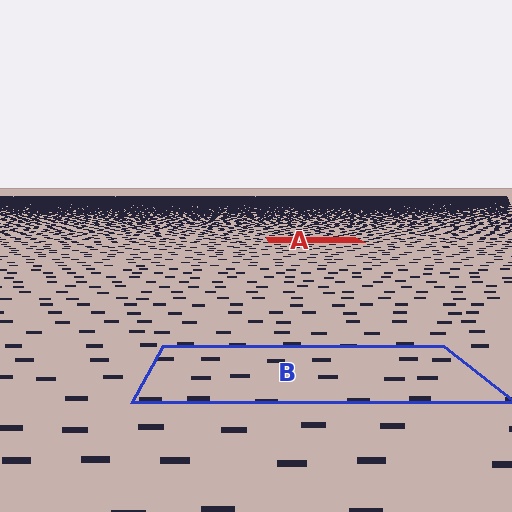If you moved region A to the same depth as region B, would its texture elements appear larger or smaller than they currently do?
They would appear larger. At a closer depth, the same texture elements are projected at a bigger on-screen size.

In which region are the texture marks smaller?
The texture marks are smaller in region A, because it is farther away.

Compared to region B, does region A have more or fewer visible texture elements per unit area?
Region A has more texture elements per unit area — they are packed more densely because it is farther away.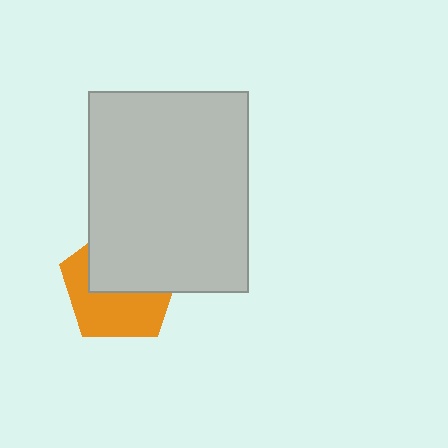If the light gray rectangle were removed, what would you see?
You would see the complete orange pentagon.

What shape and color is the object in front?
The object in front is a light gray rectangle.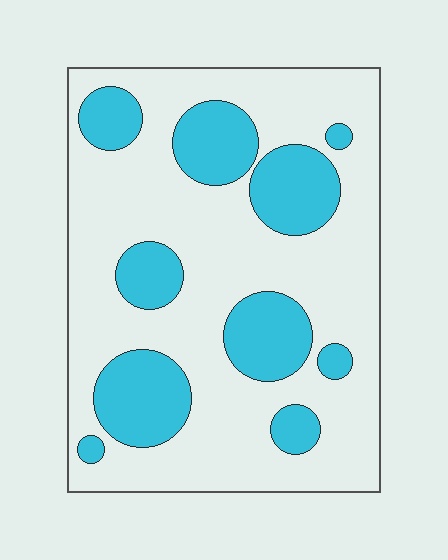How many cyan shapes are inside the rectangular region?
10.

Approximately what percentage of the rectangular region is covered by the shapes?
Approximately 30%.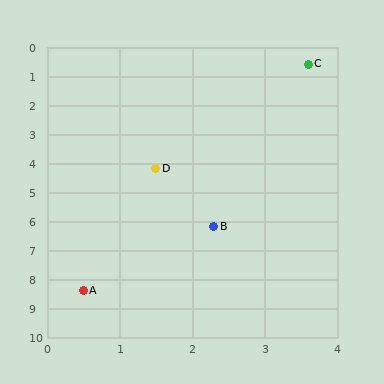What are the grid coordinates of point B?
Point B is at approximately (2.3, 6.2).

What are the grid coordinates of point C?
Point C is at approximately (3.6, 0.6).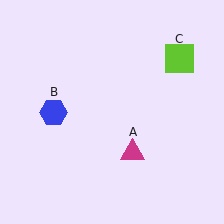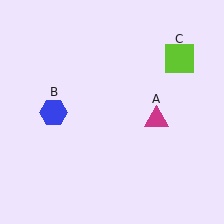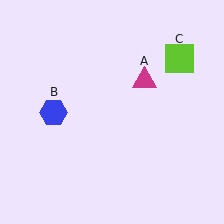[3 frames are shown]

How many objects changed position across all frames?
1 object changed position: magenta triangle (object A).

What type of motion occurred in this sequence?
The magenta triangle (object A) rotated counterclockwise around the center of the scene.